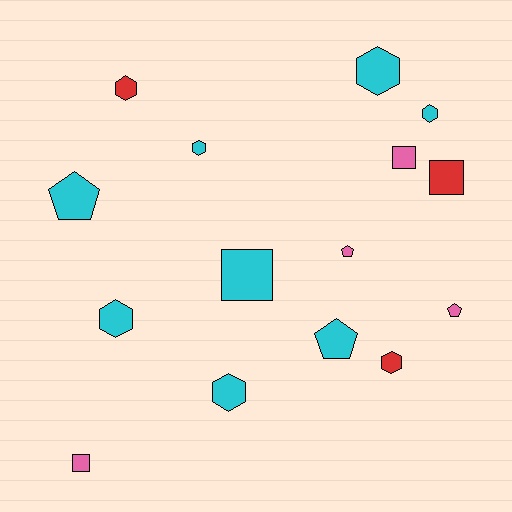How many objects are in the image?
There are 15 objects.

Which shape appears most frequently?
Hexagon, with 7 objects.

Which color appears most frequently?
Cyan, with 8 objects.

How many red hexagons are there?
There are 2 red hexagons.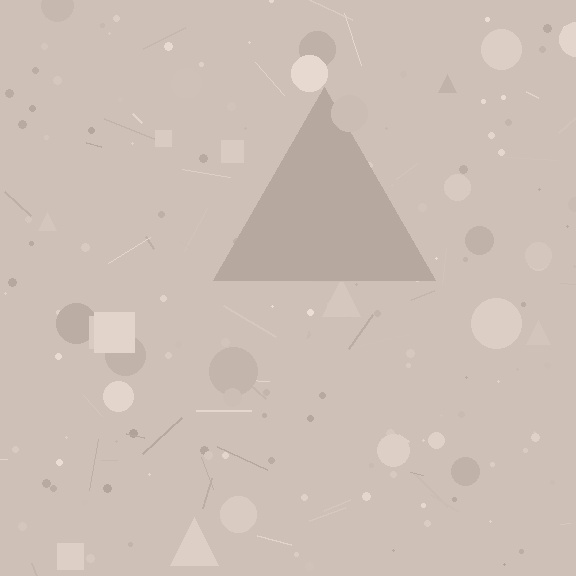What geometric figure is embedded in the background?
A triangle is embedded in the background.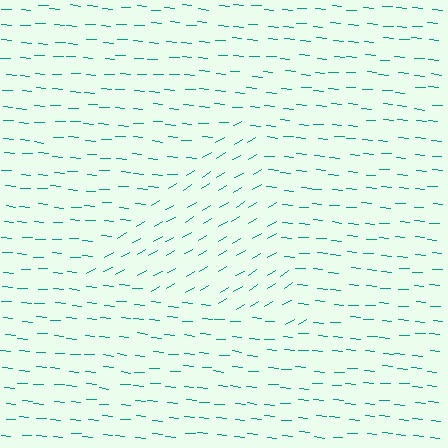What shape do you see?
I see a triangle.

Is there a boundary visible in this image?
Yes, there is a texture boundary formed by a change in line orientation.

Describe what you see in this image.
The image is filled with small teal line segments. A triangle region in the image has lines oriented differently from the surrounding lines, creating a visible texture boundary.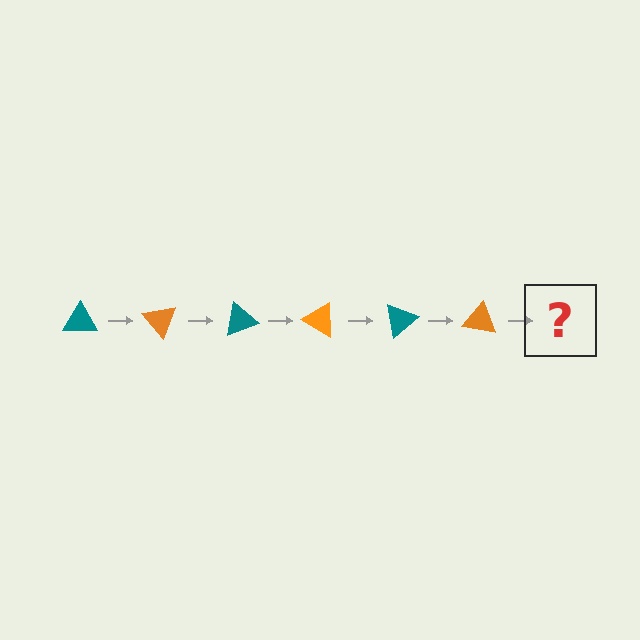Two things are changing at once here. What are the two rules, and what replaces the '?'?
The two rules are that it rotates 50 degrees each step and the color cycles through teal and orange. The '?' should be a teal triangle, rotated 300 degrees from the start.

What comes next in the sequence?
The next element should be a teal triangle, rotated 300 degrees from the start.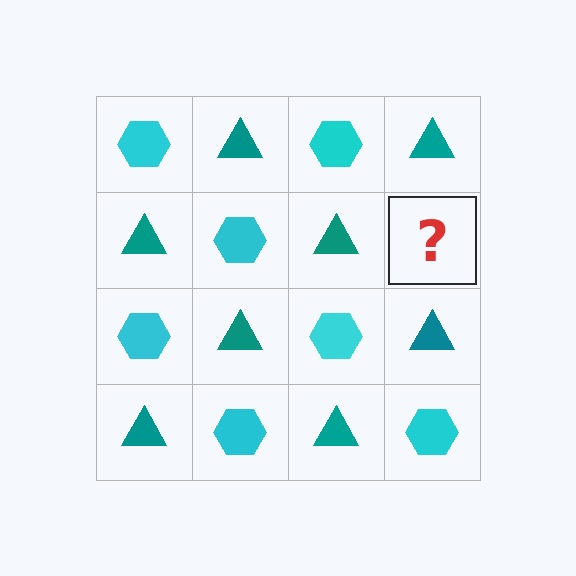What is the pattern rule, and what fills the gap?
The rule is that it alternates cyan hexagon and teal triangle in a checkerboard pattern. The gap should be filled with a cyan hexagon.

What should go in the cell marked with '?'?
The missing cell should contain a cyan hexagon.